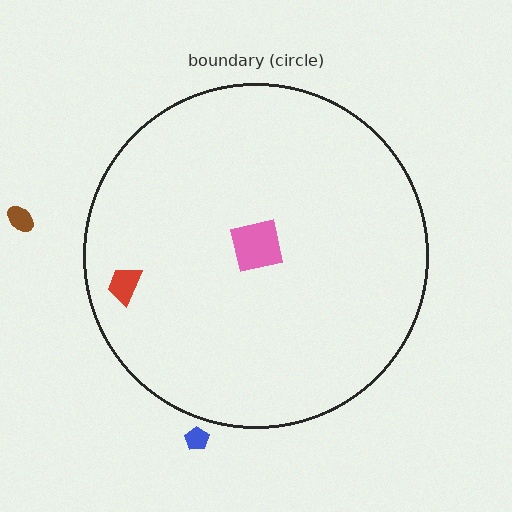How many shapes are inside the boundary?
2 inside, 2 outside.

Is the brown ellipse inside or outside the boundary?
Outside.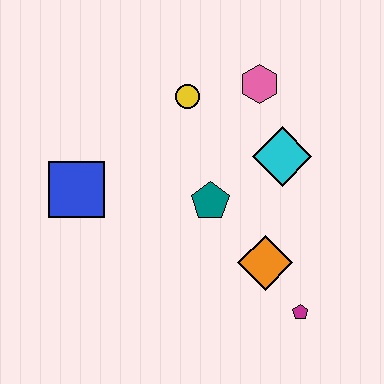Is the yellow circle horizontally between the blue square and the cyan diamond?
Yes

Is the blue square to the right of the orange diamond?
No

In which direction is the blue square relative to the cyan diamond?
The blue square is to the left of the cyan diamond.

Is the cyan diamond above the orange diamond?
Yes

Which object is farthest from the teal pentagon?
The magenta pentagon is farthest from the teal pentagon.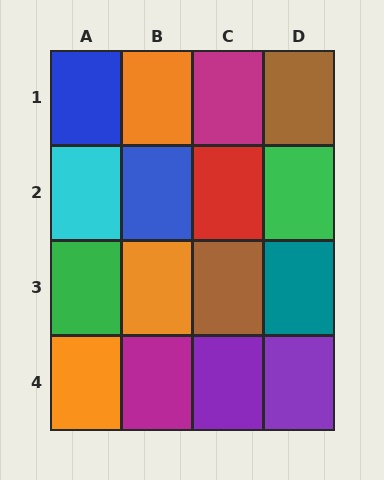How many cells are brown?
2 cells are brown.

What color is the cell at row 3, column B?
Orange.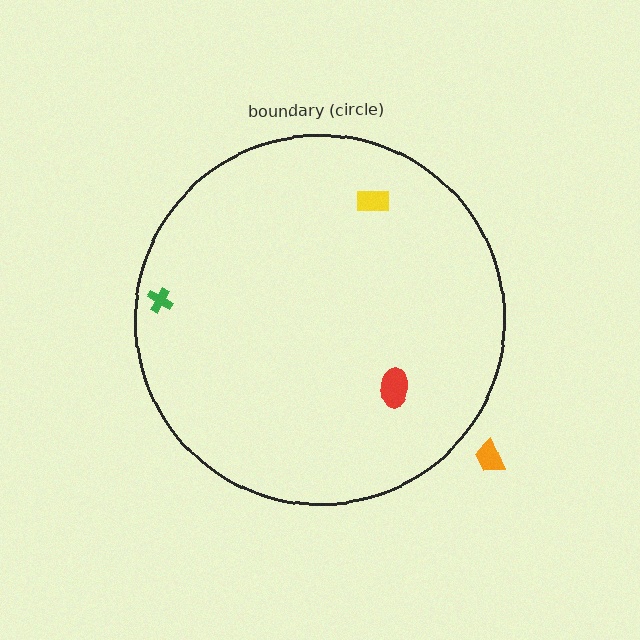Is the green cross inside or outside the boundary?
Inside.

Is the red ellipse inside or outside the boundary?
Inside.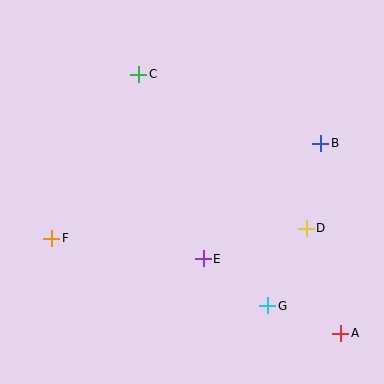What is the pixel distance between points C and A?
The distance between C and A is 329 pixels.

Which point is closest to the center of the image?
Point E at (203, 259) is closest to the center.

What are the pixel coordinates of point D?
Point D is at (306, 228).